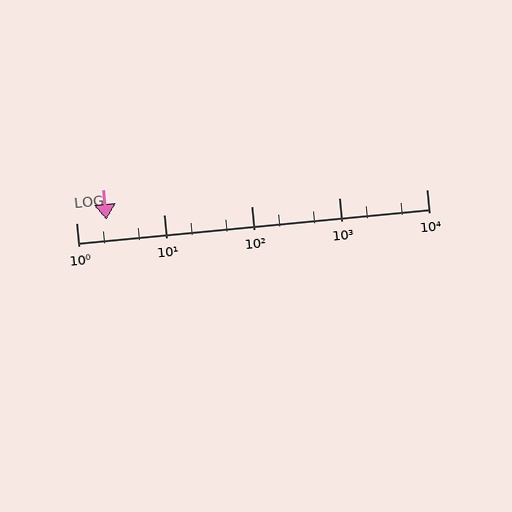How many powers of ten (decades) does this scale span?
The scale spans 4 decades, from 1 to 10000.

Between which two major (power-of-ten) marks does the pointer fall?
The pointer is between 1 and 10.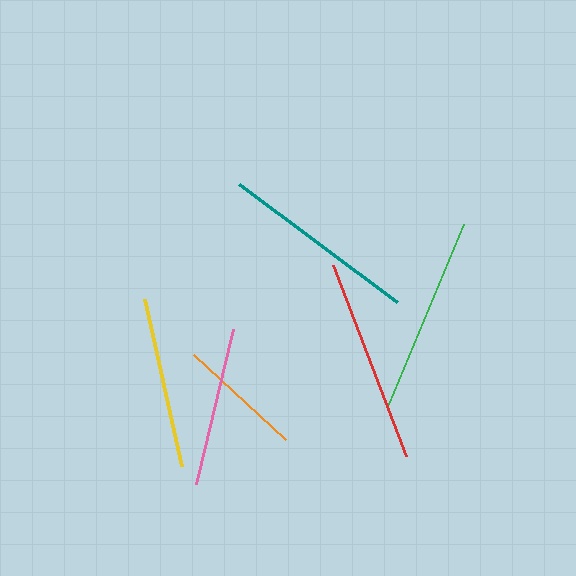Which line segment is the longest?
The red line is the longest at approximately 205 pixels.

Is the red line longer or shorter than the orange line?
The red line is longer than the orange line.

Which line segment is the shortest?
The orange line is the shortest at approximately 126 pixels.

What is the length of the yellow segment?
The yellow segment is approximately 171 pixels long.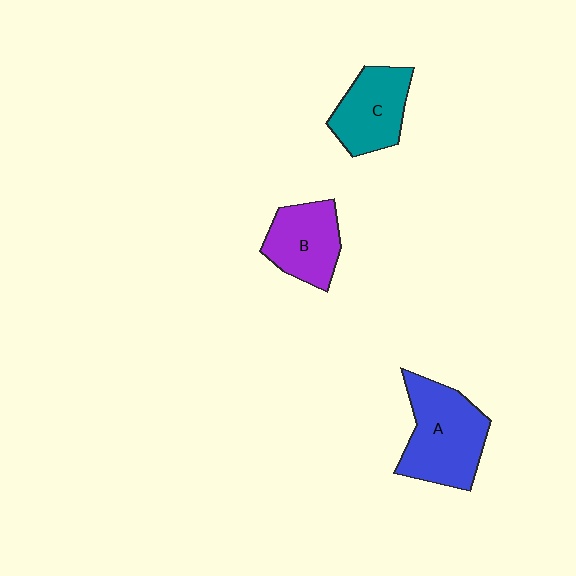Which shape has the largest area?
Shape A (blue).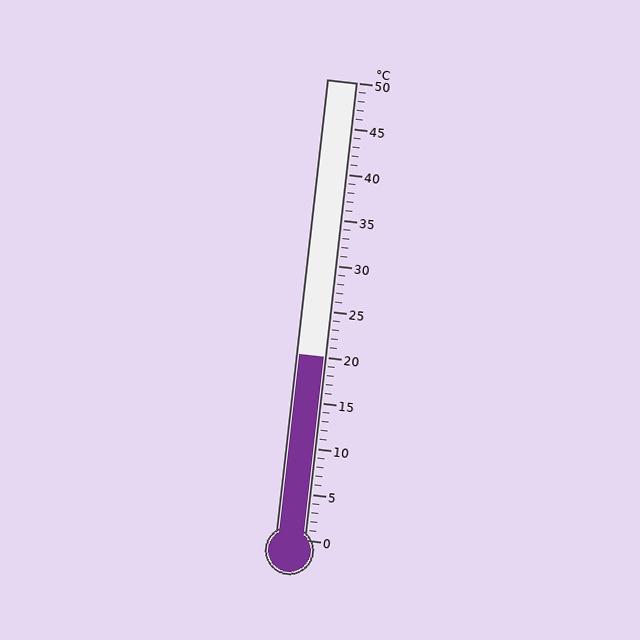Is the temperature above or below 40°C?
The temperature is below 40°C.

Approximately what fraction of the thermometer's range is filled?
The thermometer is filled to approximately 40% of its range.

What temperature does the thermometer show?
The thermometer shows approximately 20°C.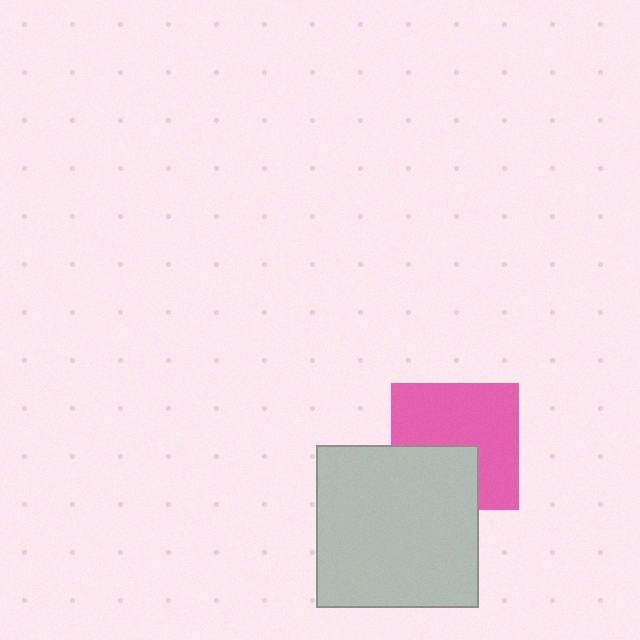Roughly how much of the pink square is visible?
Most of it is visible (roughly 65%).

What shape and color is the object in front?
The object in front is a light gray square.